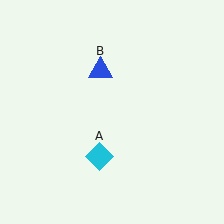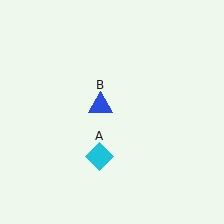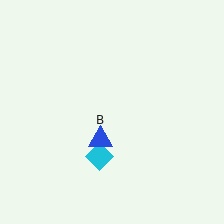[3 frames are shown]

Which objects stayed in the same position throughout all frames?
Cyan diamond (object A) remained stationary.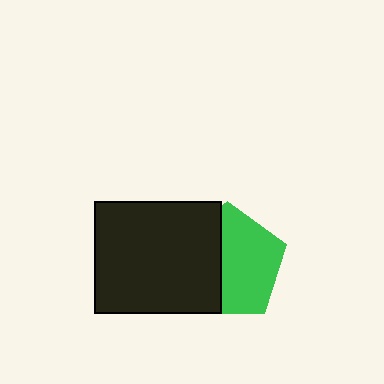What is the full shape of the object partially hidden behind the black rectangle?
The partially hidden object is a green pentagon.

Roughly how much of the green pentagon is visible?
About half of it is visible (roughly 57%).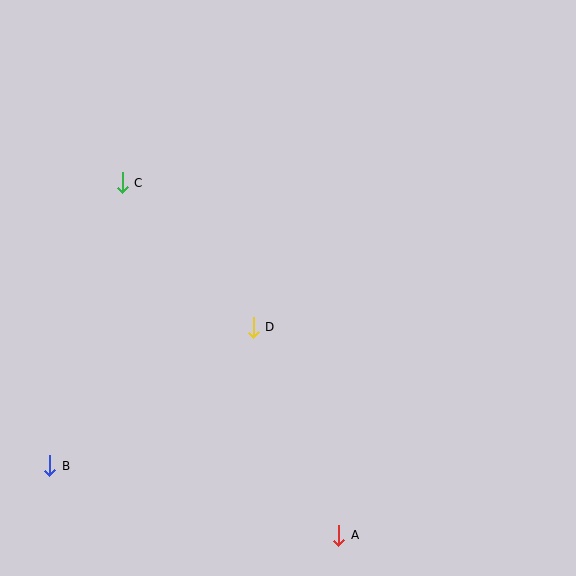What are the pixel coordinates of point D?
Point D is at (253, 327).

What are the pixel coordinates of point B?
Point B is at (50, 466).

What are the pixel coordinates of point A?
Point A is at (339, 535).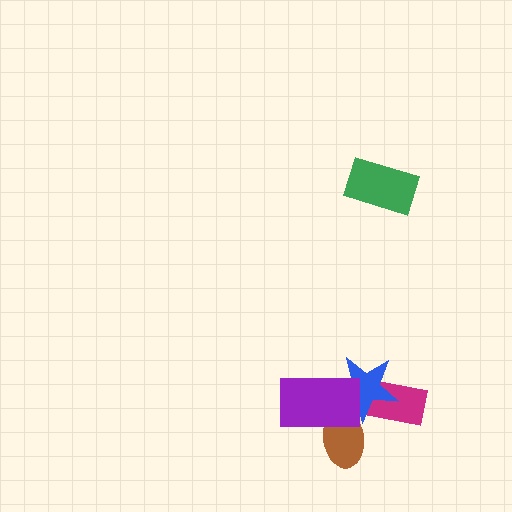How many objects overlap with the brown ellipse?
2 objects overlap with the brown ellipse.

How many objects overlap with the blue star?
3 objects overlap with the blue star.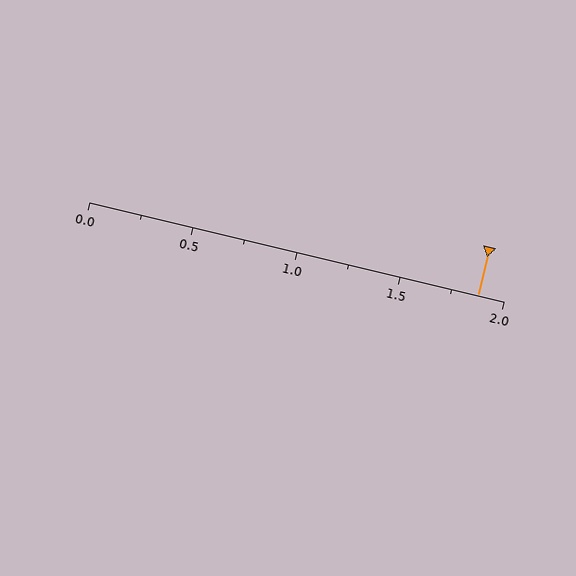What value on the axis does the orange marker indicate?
The marker indicates approximately 1.88.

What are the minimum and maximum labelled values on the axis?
The axis runs from 0.0 to 2.0.